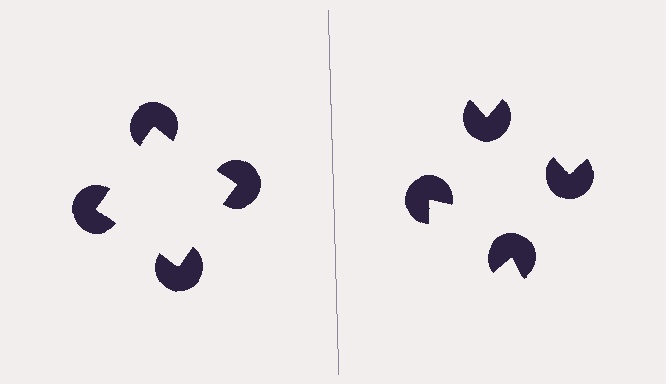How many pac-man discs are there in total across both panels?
8 — 4 on each side.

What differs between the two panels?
The pac-man discs are positioned identically on both sides; only the wedge orientations differ. On the left they align to a square; on the right they are misaligned.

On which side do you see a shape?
An illusory square appears on the left side. On the right side the wedge cuts are rotated, so no coherent shape forms.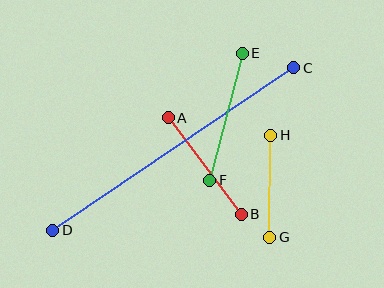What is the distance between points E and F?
The distance is approximately 131 pixels.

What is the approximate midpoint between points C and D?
The midpoint is at approximately (173, 149) pixels.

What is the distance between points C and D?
The distance is approximately 291 pixels.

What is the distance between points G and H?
The distance is approximately 102 pixels.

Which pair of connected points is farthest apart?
Points C and D are farthest apart.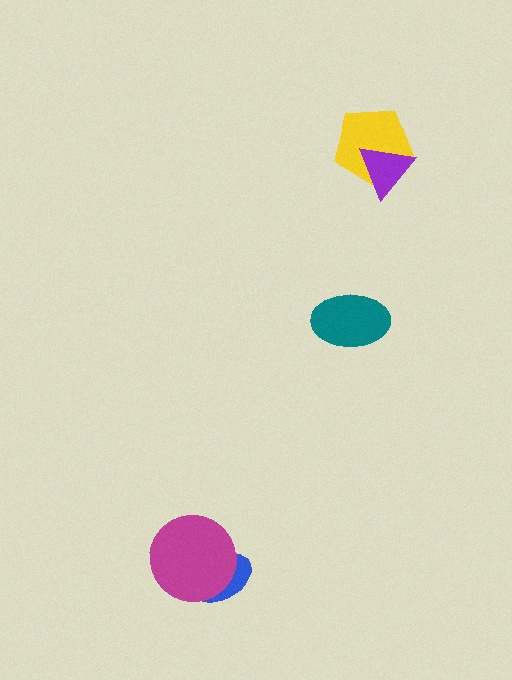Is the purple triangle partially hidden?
No, no other shape covers it.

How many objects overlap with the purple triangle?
1 object overlaps with the purple triangle.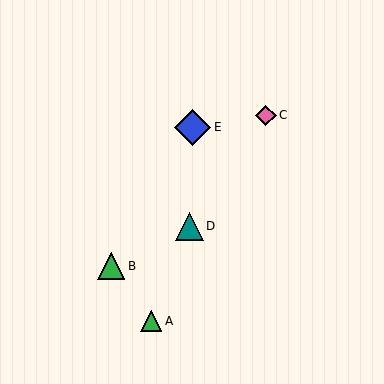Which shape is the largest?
The blue diamond (labeled E) is the largest.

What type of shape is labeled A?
Shape A is a green triangle.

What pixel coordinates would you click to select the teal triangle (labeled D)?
Click at (190, 226) to select the teal triangle D.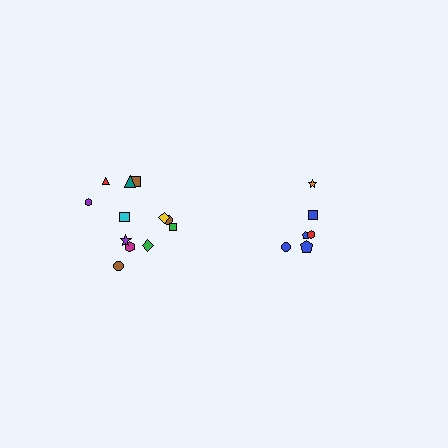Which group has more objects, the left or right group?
The left group.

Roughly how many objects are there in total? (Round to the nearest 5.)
Roughly 20 objects in total.